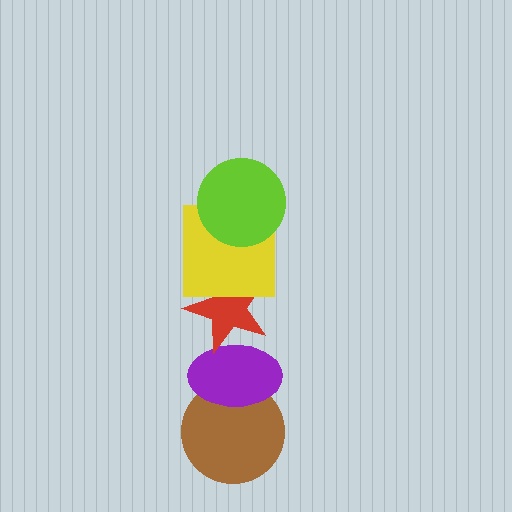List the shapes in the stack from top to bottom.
From top to bottom: the lime circle, the yellow square, the red star, the purple ellipse, the brown circle.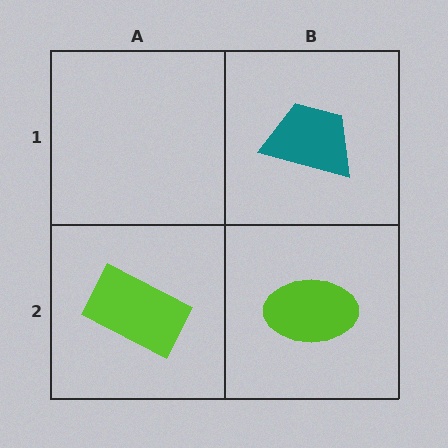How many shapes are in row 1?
1 shape.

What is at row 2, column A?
A lime rectangle.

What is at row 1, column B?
A teal trapezoid.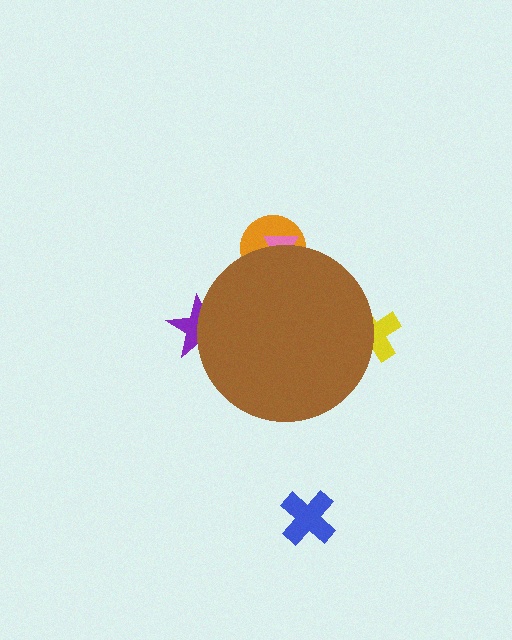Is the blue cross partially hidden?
No, the blue cross is fully visible.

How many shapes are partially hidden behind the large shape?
4 shapes are partially hidden.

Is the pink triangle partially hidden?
Yes, the pink triangle is partially hidden behind the brown circle.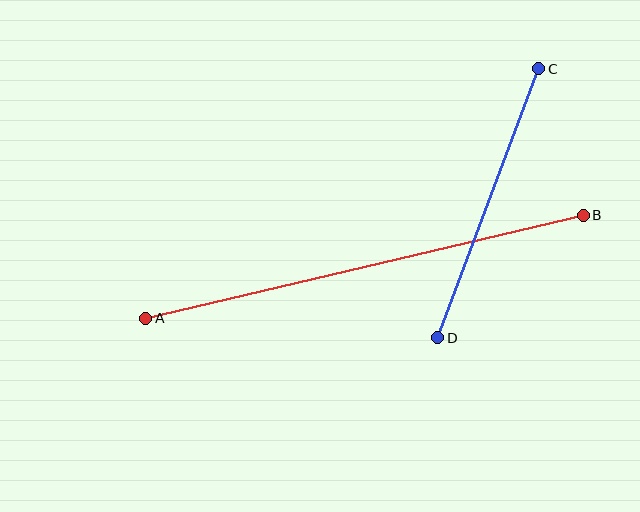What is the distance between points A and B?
The distance is approximately 450 pixels.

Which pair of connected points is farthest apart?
Points A and B are farthest apart.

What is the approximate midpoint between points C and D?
The midpoint is at approximately (488, 203) pixels.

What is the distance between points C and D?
The distance is approximately 287 pixels.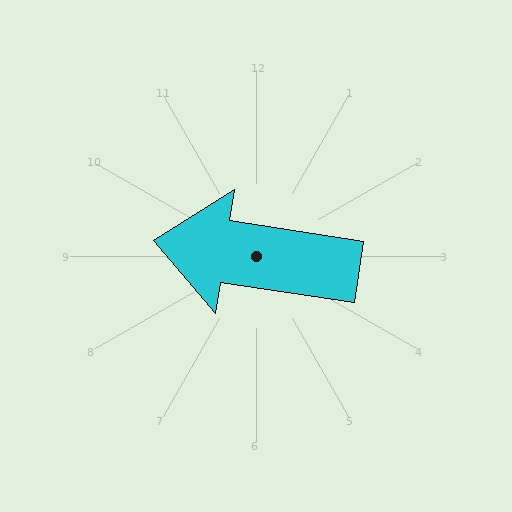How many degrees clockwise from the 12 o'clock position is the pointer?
Approximately 279 degrees.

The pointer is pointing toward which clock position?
Roughly 9 o'clock.